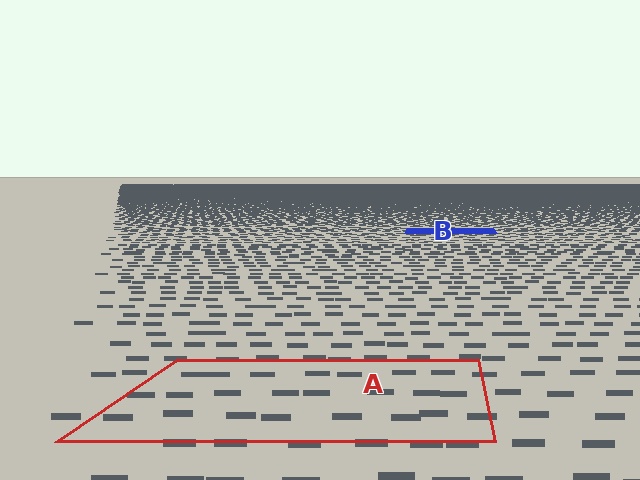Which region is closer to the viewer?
Region A is closer. The texture elements there are larger and more spread out.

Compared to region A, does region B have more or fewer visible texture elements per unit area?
Region B has more texture elements per unit area — they are packed more densely because it is farther away.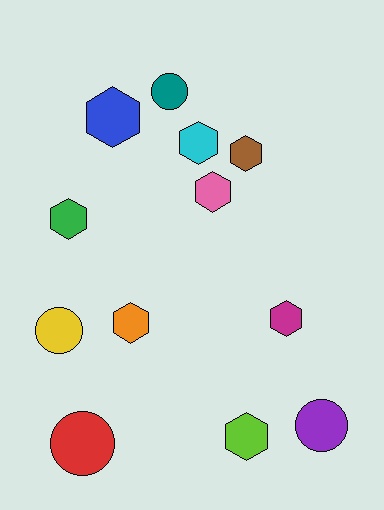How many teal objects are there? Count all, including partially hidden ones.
There is 1 teal object.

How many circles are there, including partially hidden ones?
There are 4 circles.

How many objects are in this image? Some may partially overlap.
There are 12 objects.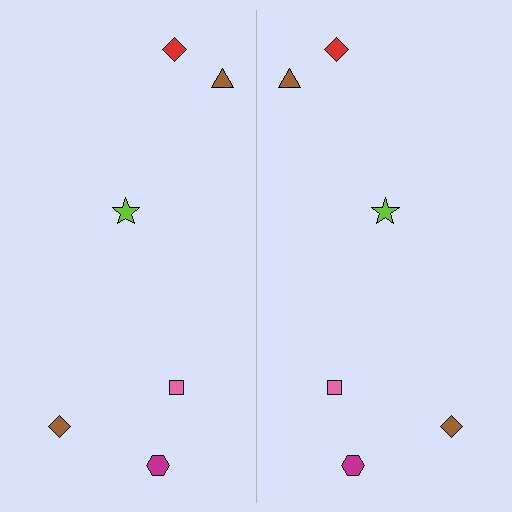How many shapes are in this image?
There are 12 shapes in this image.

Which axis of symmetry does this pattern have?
The pattern has a vertical axis of symmetry running through the center of the image.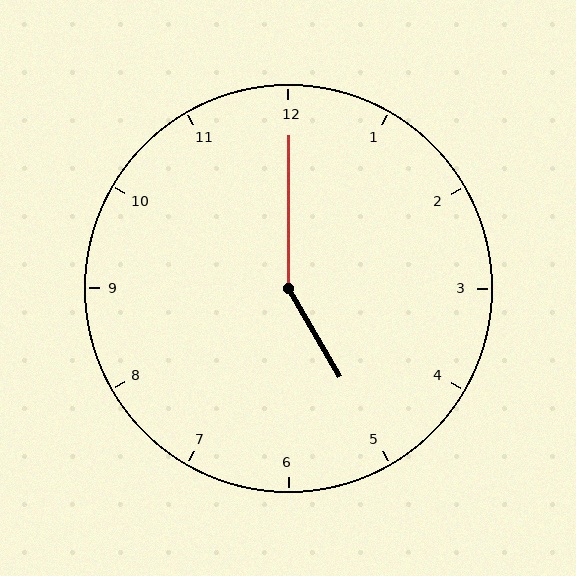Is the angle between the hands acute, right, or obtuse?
It is obtuse.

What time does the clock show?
5:00.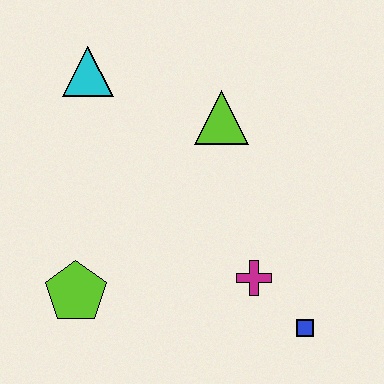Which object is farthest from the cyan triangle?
The blue square is farthest from the cyan triangle.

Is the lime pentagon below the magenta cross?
Yes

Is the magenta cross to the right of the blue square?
No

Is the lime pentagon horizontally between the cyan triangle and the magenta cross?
No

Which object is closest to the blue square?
The magenta cross is closest to the blue square.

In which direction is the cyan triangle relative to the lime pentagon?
The cyan triangle is above the lime pentagon.